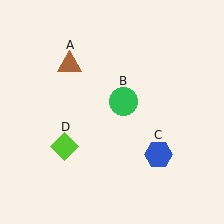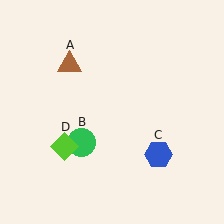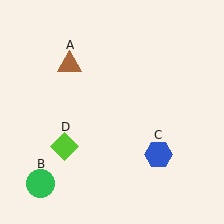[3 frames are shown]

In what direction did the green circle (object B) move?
The green circle (object B) moved down and to the left.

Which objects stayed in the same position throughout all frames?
Brown triangle (object A) and blue hexagon (object C) and lime diamond (object D) remained stationary.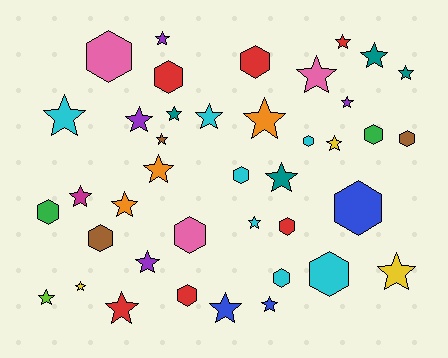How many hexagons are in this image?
There are 15 hexagons.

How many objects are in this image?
There are 40 objects.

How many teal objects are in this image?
There are 4 teal objects.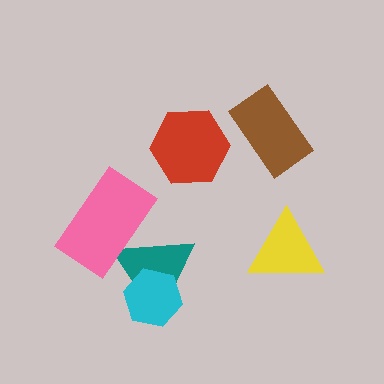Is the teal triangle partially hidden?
Yes, it is partially covered by another shape.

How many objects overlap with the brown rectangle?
0 objects overlap with the brown rectangle.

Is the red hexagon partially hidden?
No, no other shape covers it.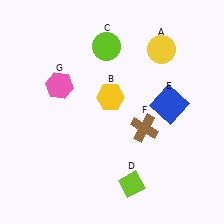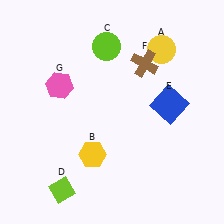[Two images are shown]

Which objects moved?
The objects that moved are: the yellow hexagon (B), the lime diamond (D), the brown cross (F).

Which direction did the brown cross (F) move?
The brown cross (F) moved up.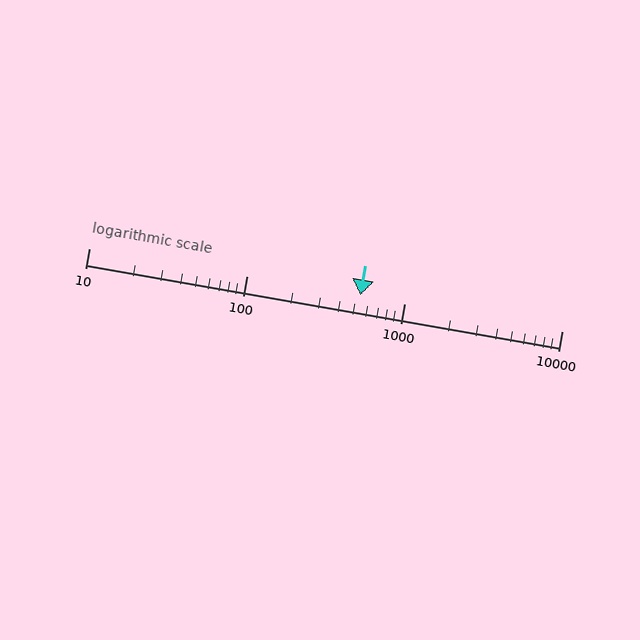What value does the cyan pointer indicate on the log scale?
The pointer indicates approximately 530.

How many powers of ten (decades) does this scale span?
The scale spans 3 decades, from 10 to 10000.